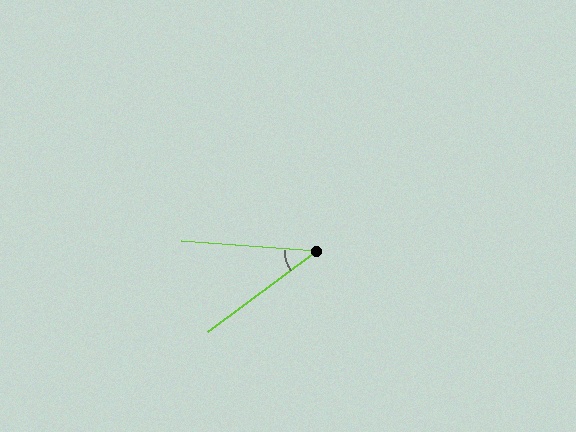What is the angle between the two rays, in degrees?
Approximately 41 degrees.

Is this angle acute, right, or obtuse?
It is acute.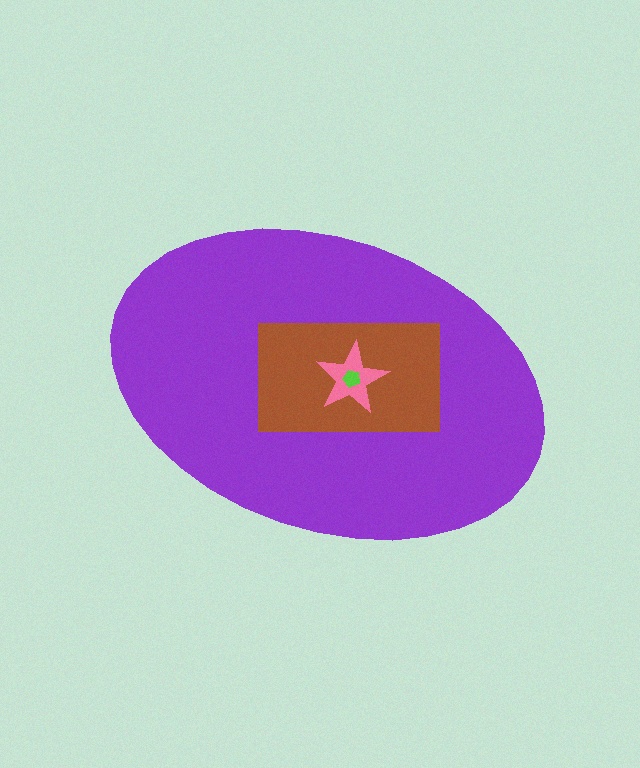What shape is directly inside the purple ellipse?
The brown rectangle.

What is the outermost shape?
The purple ellipse.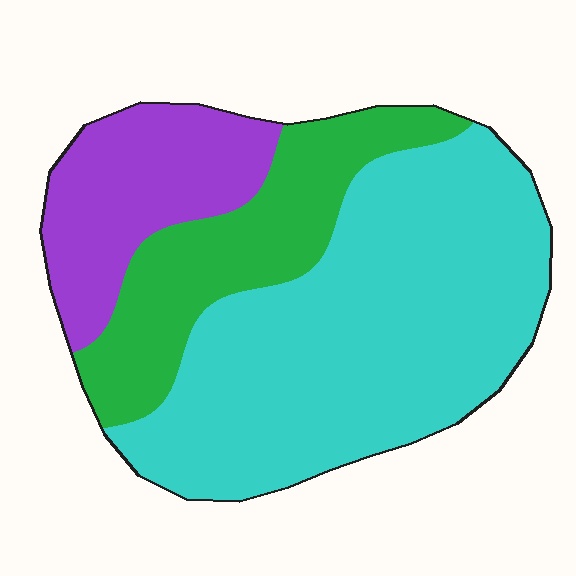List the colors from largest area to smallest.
From largest to smallest: cyan, green, purple.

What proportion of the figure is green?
Green covers 23% of the figure.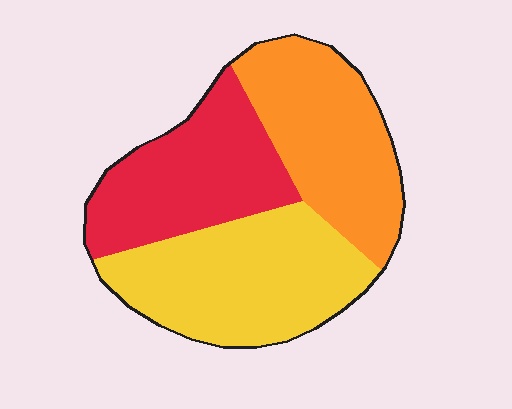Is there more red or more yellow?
Yellow.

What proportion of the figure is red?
Red takes up about one third (1/3) of the figure.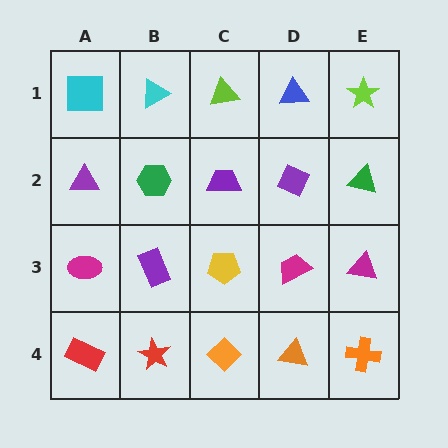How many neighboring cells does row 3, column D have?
4.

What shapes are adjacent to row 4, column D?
A magenta trapezoid (row 3, column D), an orange diamond (row 4, column C), an orange cross (row 4, column E).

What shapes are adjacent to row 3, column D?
A purple diamond (row 2, column D), an orange triangle (row 4, column D), a yellow pentagon (row 3, column C), a magenta triangle (row 3, column E).